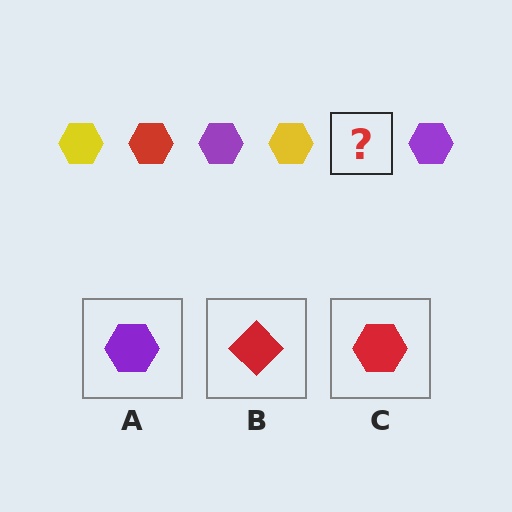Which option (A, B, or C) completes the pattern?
C.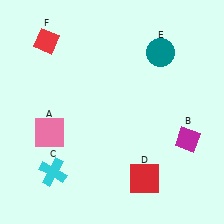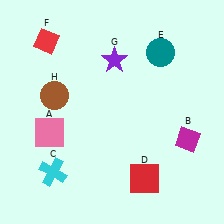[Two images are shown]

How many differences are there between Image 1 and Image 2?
There are 2 differences between the two images.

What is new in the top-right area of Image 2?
A purple star (G) was added in the top-right area of Image 2.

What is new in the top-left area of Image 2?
A brown circle (H) was added in the top-left area of Image 2.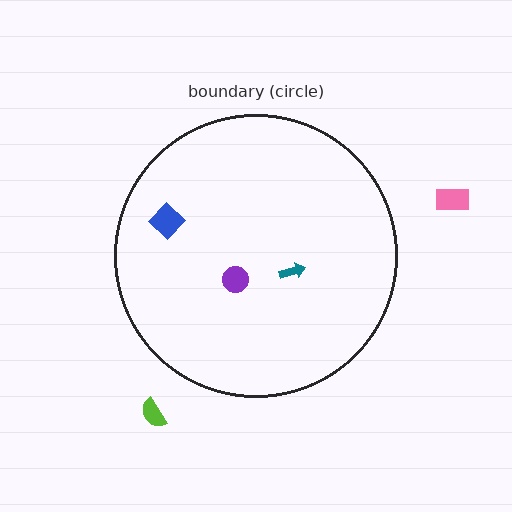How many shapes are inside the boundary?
3 inside, 2 outside.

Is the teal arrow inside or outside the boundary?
Inside.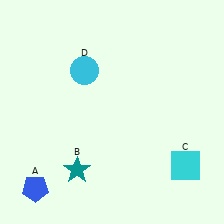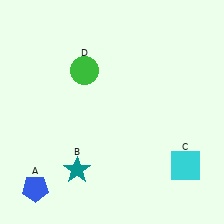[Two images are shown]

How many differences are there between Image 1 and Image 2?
There is 1 difference between the two images.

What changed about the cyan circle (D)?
In Image 1, D is cyan. In Image 2, it changed to green.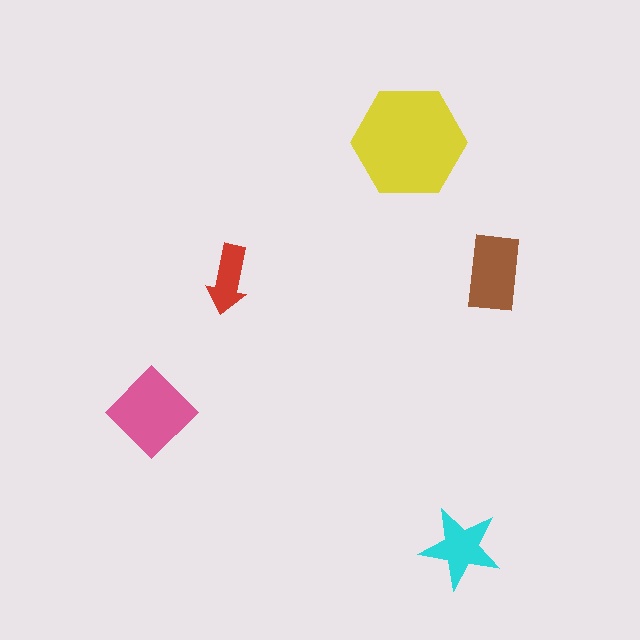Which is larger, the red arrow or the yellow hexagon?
The yellow hexagon.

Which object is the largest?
The yellow hexagon.